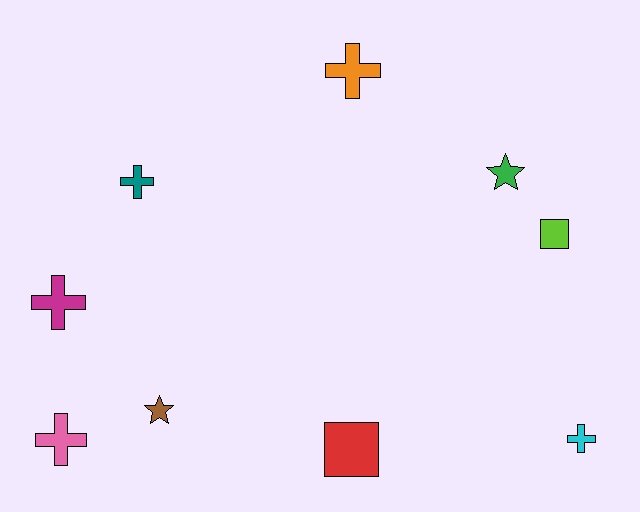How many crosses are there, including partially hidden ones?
There are 5 crosses.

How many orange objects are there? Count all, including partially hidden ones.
There is 1 orange object.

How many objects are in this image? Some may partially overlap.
There are 9 objects.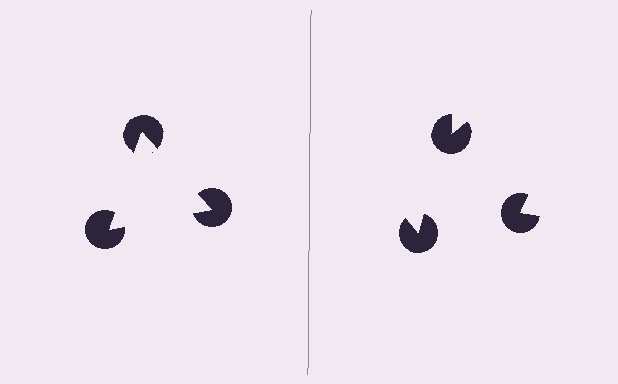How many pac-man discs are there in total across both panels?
6 — 3 on each side.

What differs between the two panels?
The pac-man discs are positioned identically on both sides; only the wedge orientations differ. On the left they align to a triangle; on the right they are misaligned.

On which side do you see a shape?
An illusory triangle appears on the left side. On the right side the wedge cuts are rotated, so no coherent shape forms.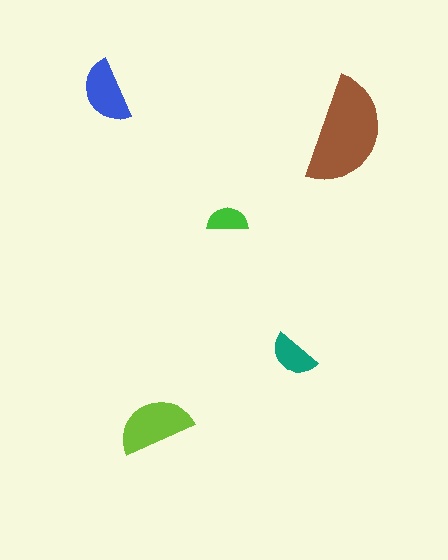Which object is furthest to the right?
The brown semicircle is rightmost.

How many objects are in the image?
There are 5 objects in the image.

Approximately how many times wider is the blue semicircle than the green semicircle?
About 1.5 times wider.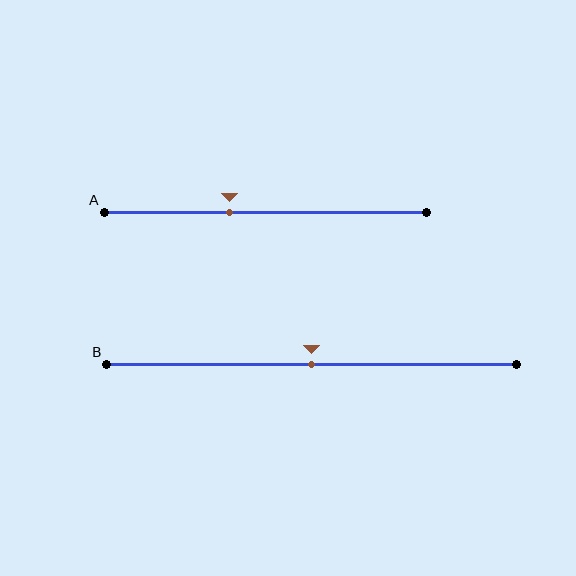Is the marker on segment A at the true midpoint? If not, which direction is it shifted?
No, the marker on segment A is shifted to the left by about 11% of the segment length.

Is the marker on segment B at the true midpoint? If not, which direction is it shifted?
Yes, the marker on segment B is at the true midpoint.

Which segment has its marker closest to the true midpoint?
Segment B has its marker closest to the true midpoint.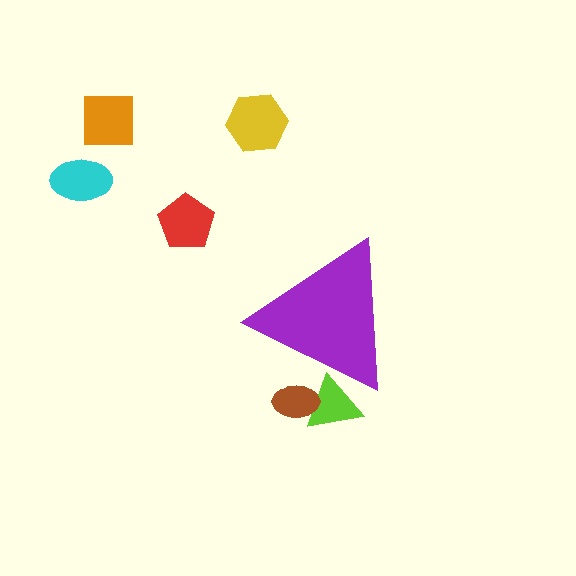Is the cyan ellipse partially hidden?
No, the cyan ellipse is fully visible.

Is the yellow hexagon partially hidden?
No, the yellow hexagon is fully visible.